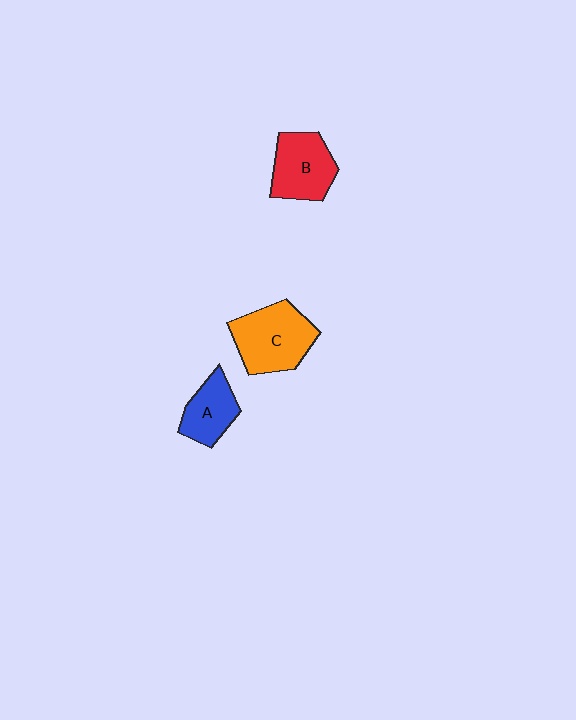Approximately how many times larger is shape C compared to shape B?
Approximately 1.2 times.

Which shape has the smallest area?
Shape A (blue).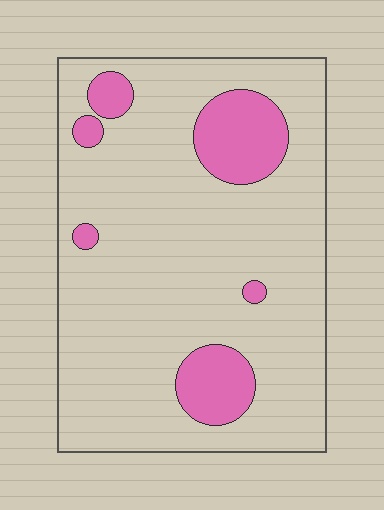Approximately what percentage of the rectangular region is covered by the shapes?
Approximately 15%.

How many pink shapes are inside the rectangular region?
6.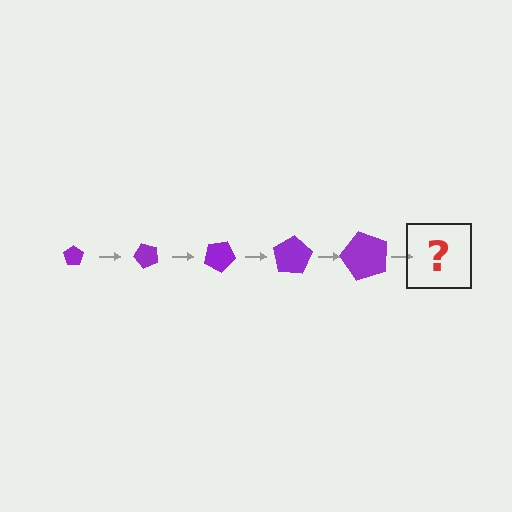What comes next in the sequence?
The next element should be a pentagon, larger than the previous one and rotated 250 degrees from the start.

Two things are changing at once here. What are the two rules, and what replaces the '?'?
The two rules are that the pentagon grows larger each step and it rotates 50 degrees each step. The '?' should be a pentagon, larger than the previous one and rotated 250 degrees from the start.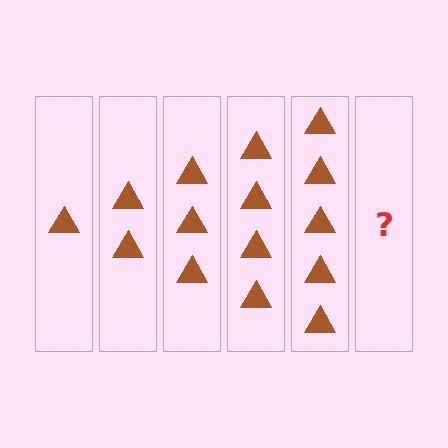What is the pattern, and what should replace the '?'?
The pattern is that each step adds one more triangle. The '?' should be 6 triangles.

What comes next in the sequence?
The next element should be 6 triangles.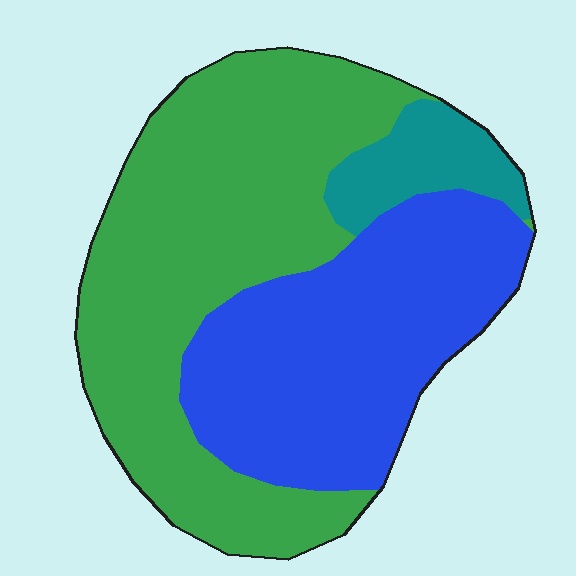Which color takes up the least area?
Teal, at roughly 10%.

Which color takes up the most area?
Green, at roughly 50%.